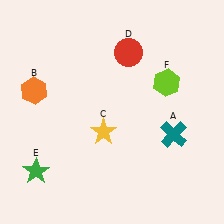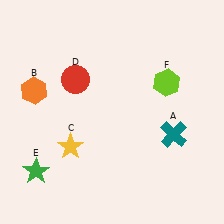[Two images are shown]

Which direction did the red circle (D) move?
The red circle (D) moved left.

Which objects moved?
The objects that moved are: the yellow star (C), the red circle (D).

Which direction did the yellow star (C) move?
The yellow star (C) moved left.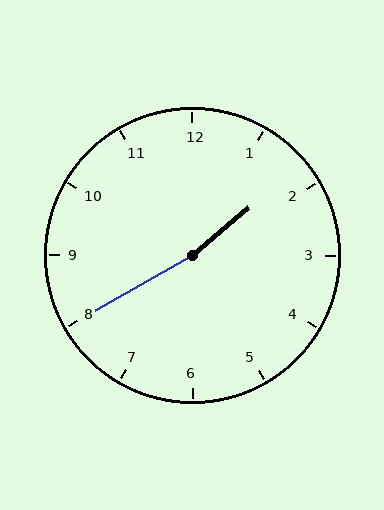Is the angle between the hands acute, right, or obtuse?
It is obtuse.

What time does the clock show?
1:40.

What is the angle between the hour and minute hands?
Approximately 170 degrees.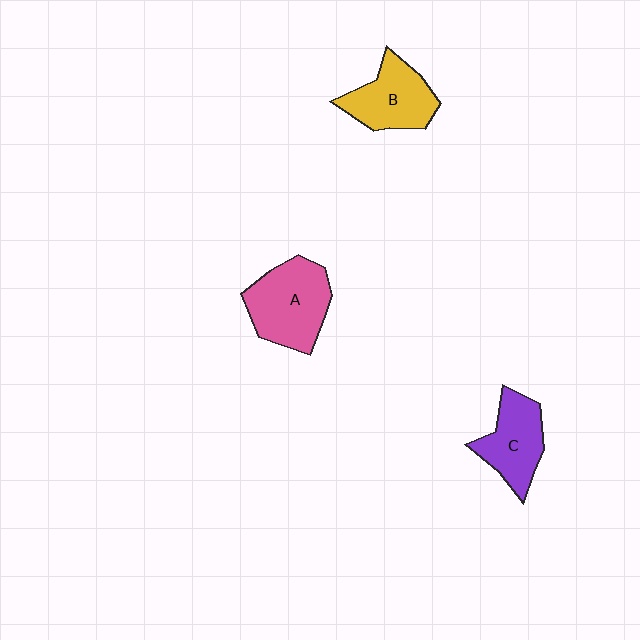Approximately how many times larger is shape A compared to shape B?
Approximately 1.2 times.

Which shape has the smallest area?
Shape C (purple).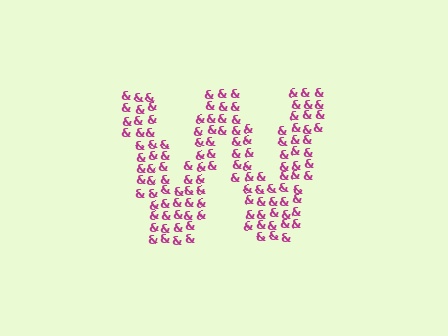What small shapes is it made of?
It is made of small ampersands.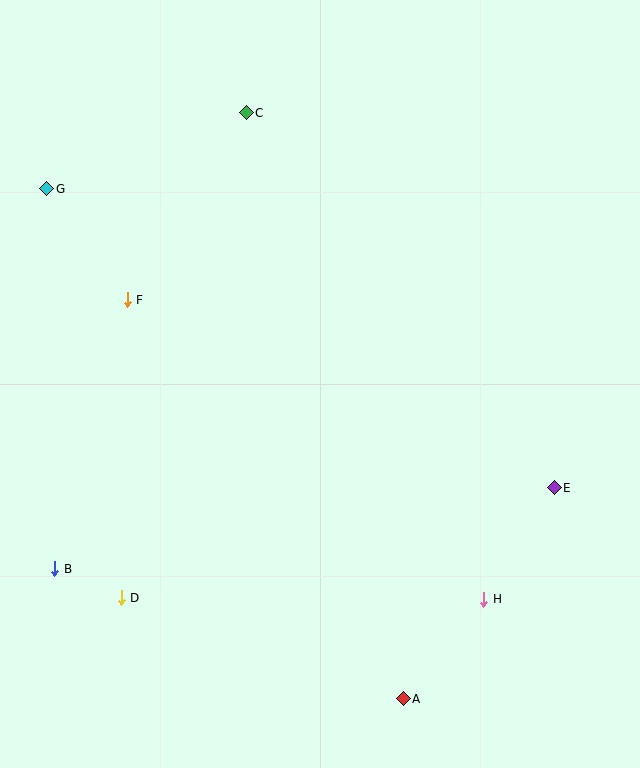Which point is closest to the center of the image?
Point F at (127, 300) is closest to the center.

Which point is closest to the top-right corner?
Point C is closest to the top-right corner.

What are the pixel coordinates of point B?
Point B is at (55, 569).